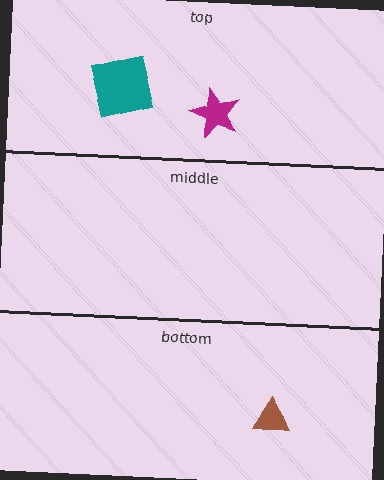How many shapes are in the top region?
2.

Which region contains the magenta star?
The top region.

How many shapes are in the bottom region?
1.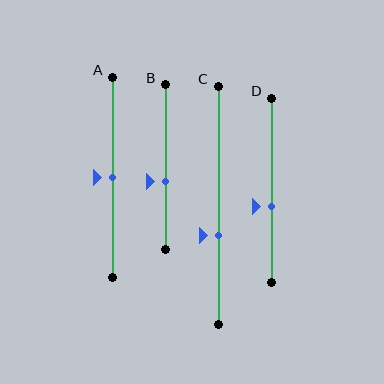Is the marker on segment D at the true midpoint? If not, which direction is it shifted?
No, the marker on segment D is shifted downward by about 9% of the segment length.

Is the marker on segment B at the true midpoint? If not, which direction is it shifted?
No, the marker on segment B is shifted downward by about 9% of the segment length.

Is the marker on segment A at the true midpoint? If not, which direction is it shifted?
Yes, the marker on segment A is at the true midpoint.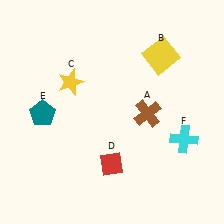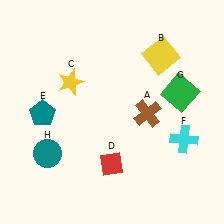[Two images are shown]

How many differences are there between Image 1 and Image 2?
There are 2 differences between the two images.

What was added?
A green square (G), a teal circle (H) were added in Image 2.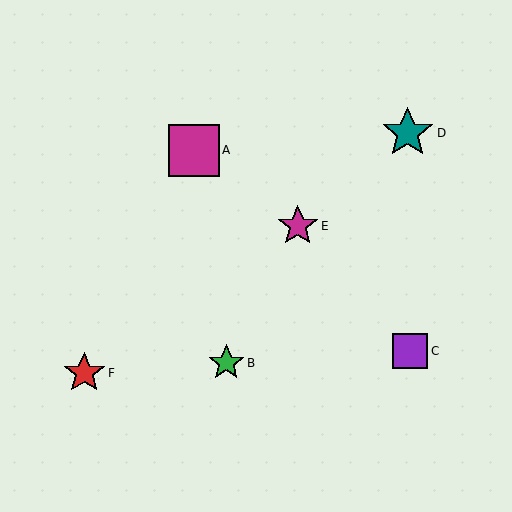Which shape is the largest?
The teal star (labeled D) is the largest.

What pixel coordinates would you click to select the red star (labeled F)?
Click at (84, 373) to select the red star F.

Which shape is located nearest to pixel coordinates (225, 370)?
The green star (labeled B) at (226, 363) is nearest to that location.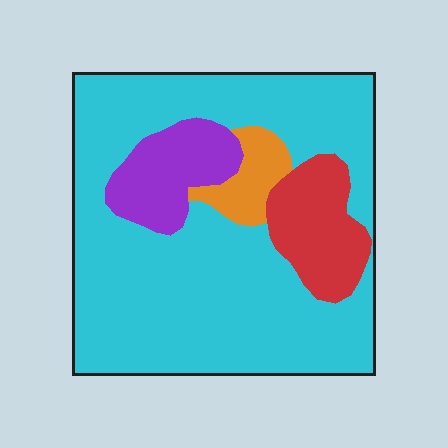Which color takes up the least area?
Orange, at roughly 5%.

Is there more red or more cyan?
Cyan.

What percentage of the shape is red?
Red takes up less than a quarter of the shape.